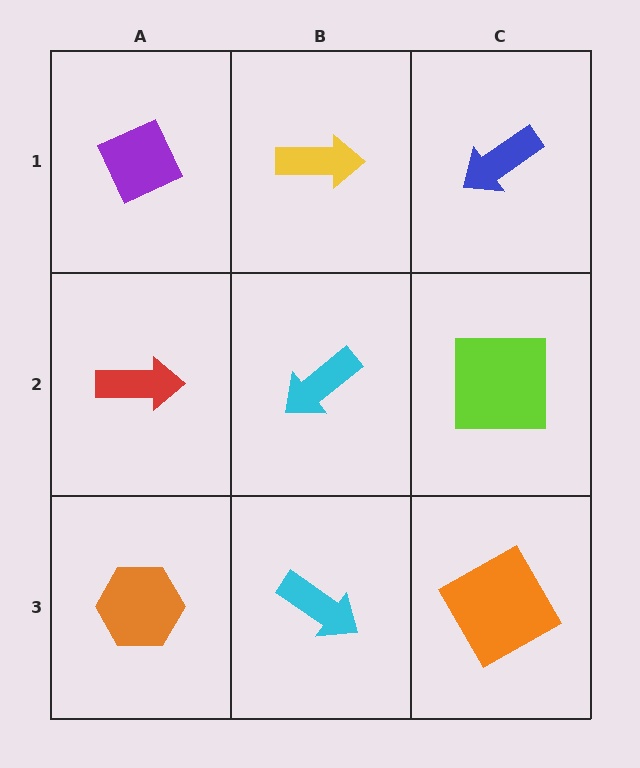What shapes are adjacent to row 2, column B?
A yellow arrow (row 1, column B), a cyan arrow (row 3, column B), a red arrow (row 2, column A), a lime square (row 2, column C).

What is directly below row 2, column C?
An orange square.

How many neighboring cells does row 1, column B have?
3.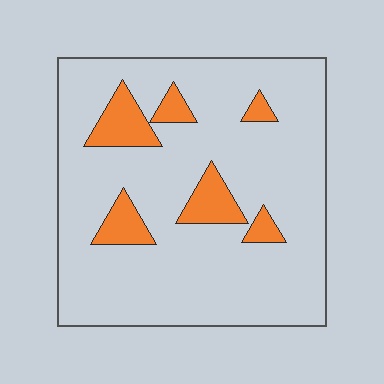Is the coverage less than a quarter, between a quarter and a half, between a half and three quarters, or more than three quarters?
Less than a quarter.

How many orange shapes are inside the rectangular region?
6.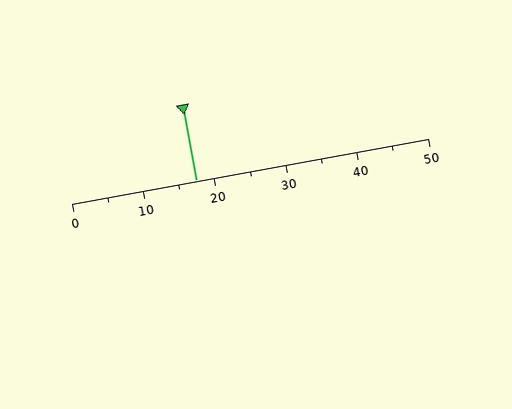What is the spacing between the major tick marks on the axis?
The major ticks are spaced 10 apart.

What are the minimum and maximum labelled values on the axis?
The axis runs from 0 to 50.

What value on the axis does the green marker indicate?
The marker indicates approximately 17.5.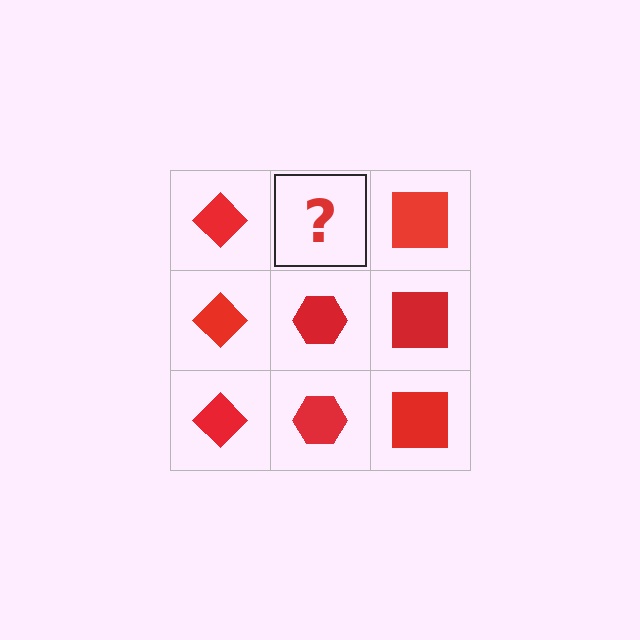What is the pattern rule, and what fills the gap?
The rule is that each column has a consistent shape. The gap should be filled with a red hexagon.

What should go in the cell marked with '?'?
The missing cell should contain a red hexagon.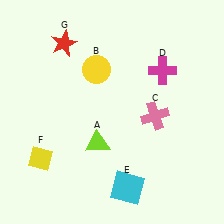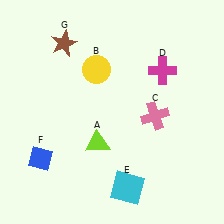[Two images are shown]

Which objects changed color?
F changed from yellow to blue. G changed from red to brown.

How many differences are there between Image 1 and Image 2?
There are 2 differences between the two images.